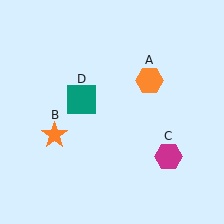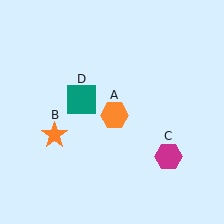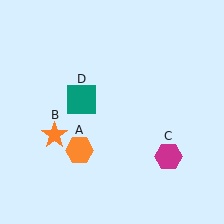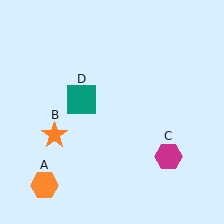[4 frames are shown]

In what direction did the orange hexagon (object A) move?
The orange hexagon (object A) moved down and to the left.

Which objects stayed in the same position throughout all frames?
Orange star (object B) and magenta hexagon (object C) and teal square (object D) remained stationary.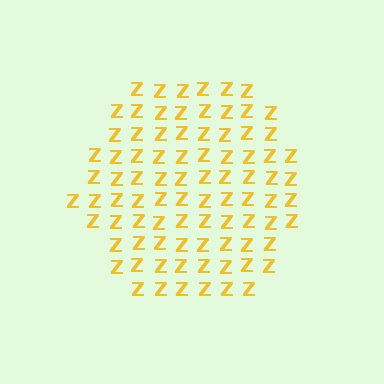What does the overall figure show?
The overall figure shows a hexagon.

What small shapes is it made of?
It is made of small letter Z's.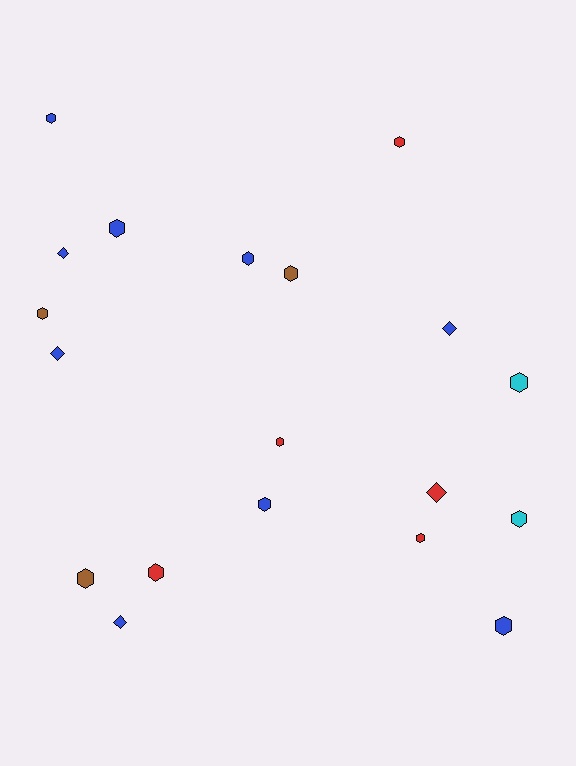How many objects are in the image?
There are 19 objects.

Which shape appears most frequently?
Hexagon, with 14 objects.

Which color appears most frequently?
Blue, with 9 objects.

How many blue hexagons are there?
There are 5 blue hexagons.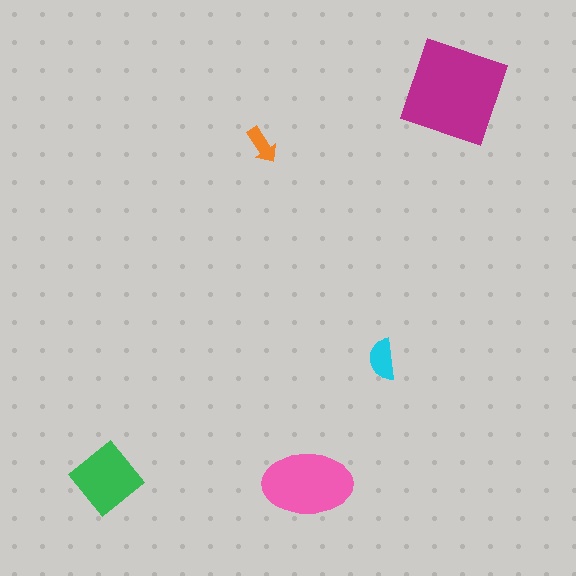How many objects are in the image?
There are 5 objects in the image.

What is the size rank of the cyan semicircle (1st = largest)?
4th.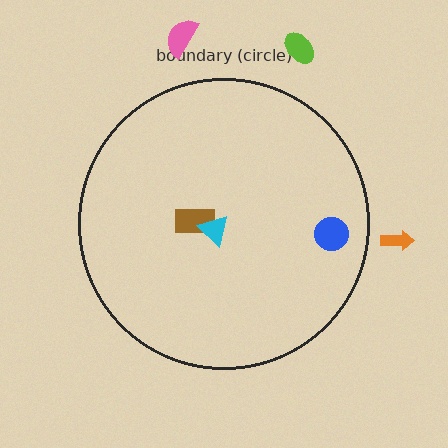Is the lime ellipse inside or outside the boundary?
Outside.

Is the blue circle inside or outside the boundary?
Inside.